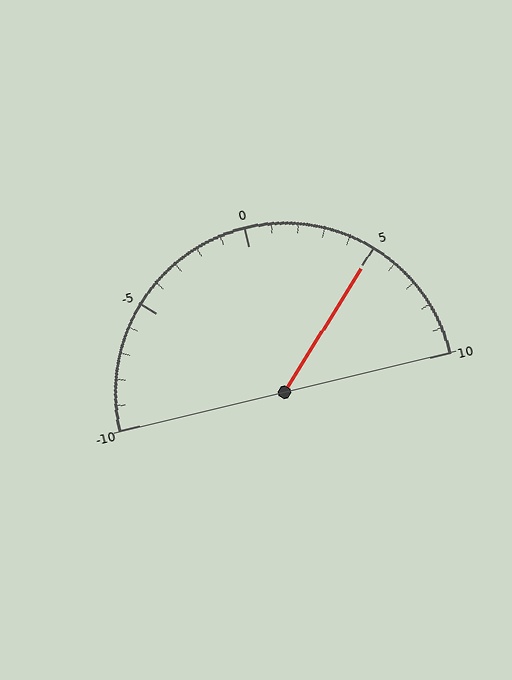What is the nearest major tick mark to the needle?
The nearest major tick mark is 5.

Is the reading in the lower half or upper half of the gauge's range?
The reading is in the upper half of the range (-10 to 10).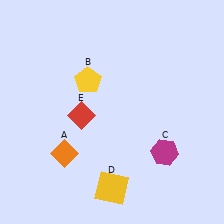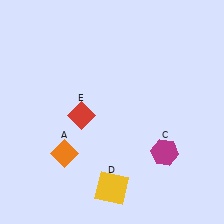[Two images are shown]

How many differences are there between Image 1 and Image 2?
There is 1 difference between the two images.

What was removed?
The yellow pentagon (B) was removed in Image 2.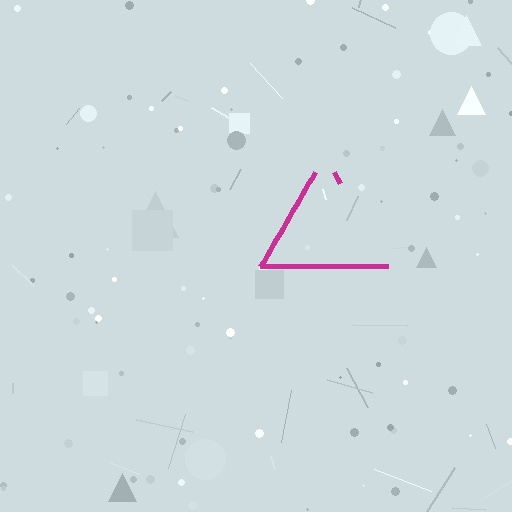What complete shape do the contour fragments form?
The contour fragments form a triangle.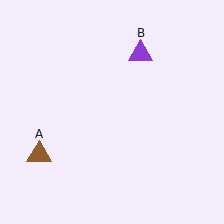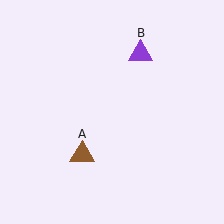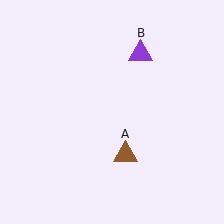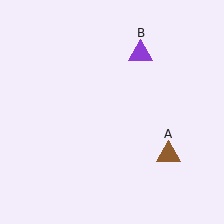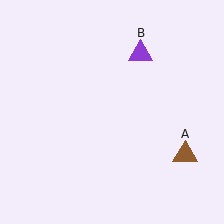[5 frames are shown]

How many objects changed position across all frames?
1 object changed position: brown triangle (object A).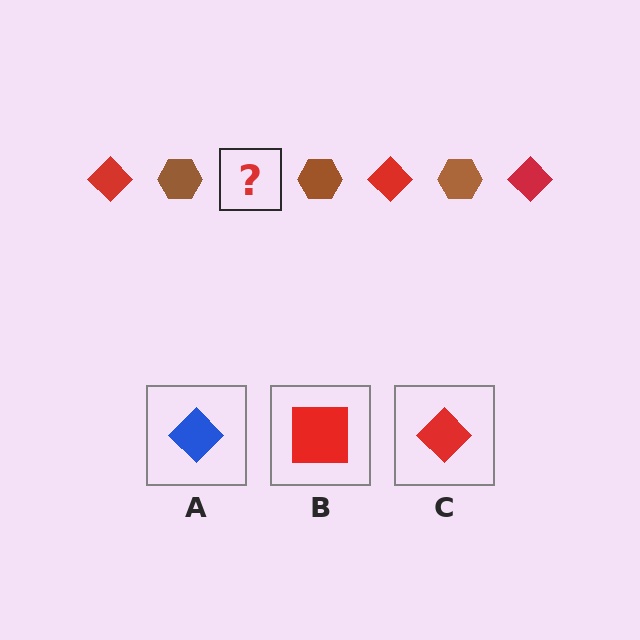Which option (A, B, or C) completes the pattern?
C.